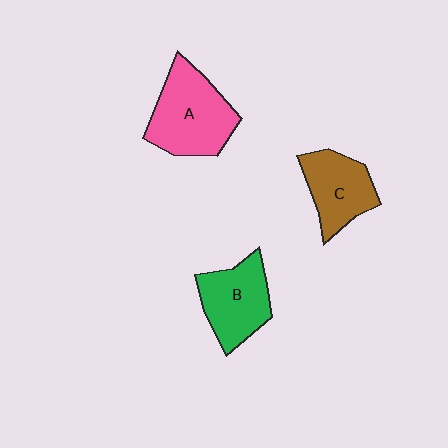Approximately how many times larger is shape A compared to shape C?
Approximately 1.4 times.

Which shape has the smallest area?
Shape C (brown).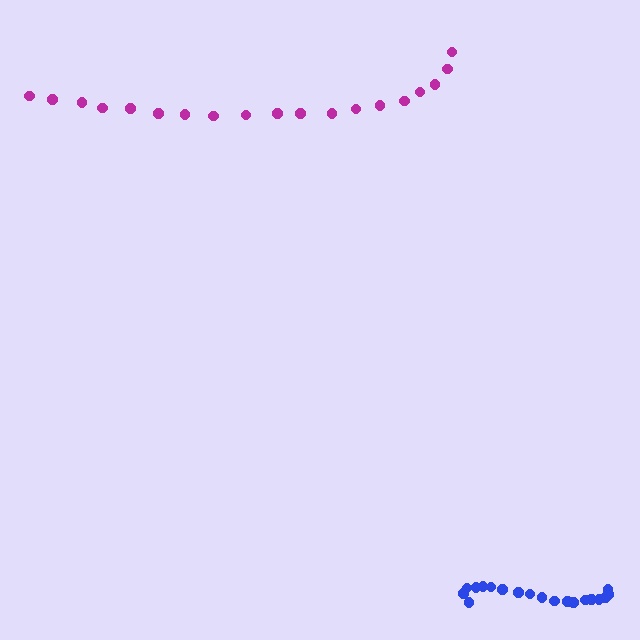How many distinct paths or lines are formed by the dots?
There are 2 distinct paths.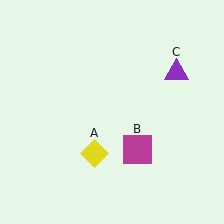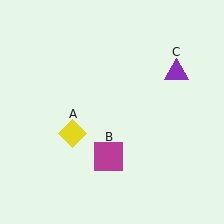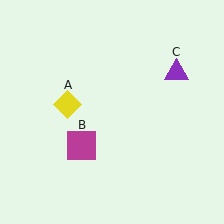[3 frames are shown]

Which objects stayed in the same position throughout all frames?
Purple triangle (object C) remained stationary.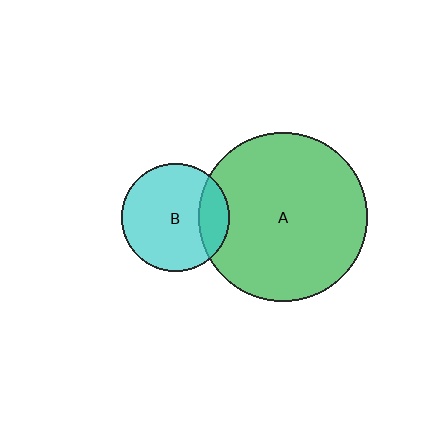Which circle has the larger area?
Circle A (green).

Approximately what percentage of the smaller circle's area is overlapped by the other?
Approximately 20%.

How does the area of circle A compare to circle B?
Approximately 2.5 times.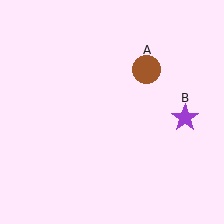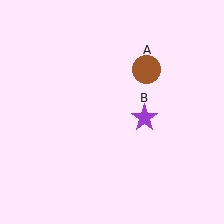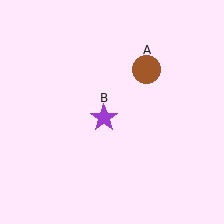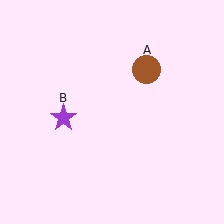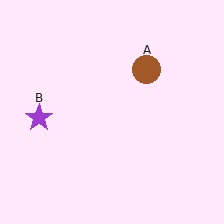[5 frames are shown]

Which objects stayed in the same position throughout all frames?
Brown circle (object A) remained stationary.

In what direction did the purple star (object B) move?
The purple star (object B) moved left.